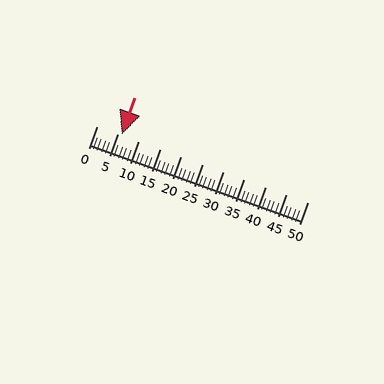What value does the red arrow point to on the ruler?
The red arrow points to approximately 6.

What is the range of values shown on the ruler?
The ruler shows values from 0 to 50.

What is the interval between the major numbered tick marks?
The major tick marks are spaced 5 units apart.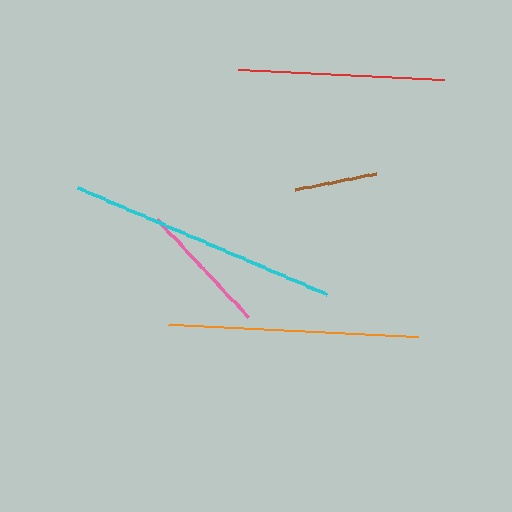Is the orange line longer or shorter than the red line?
The orange line is longer than the red line.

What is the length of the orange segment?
The orange segment is approximately 251 pixels long.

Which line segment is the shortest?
The brown line is the shortest at approximately 83 pixels.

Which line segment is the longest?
The cyan line is the longest at approximately 271 pixels.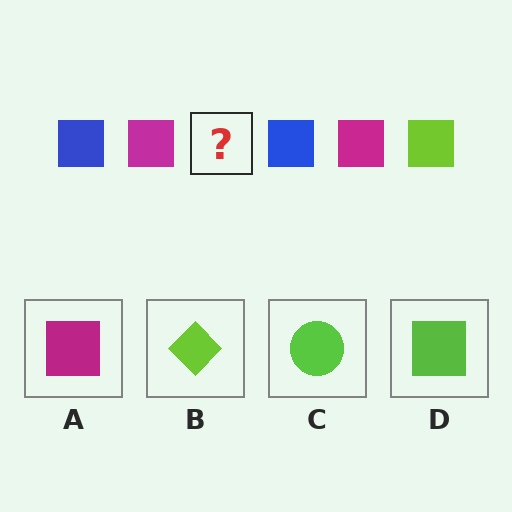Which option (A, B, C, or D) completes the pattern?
D.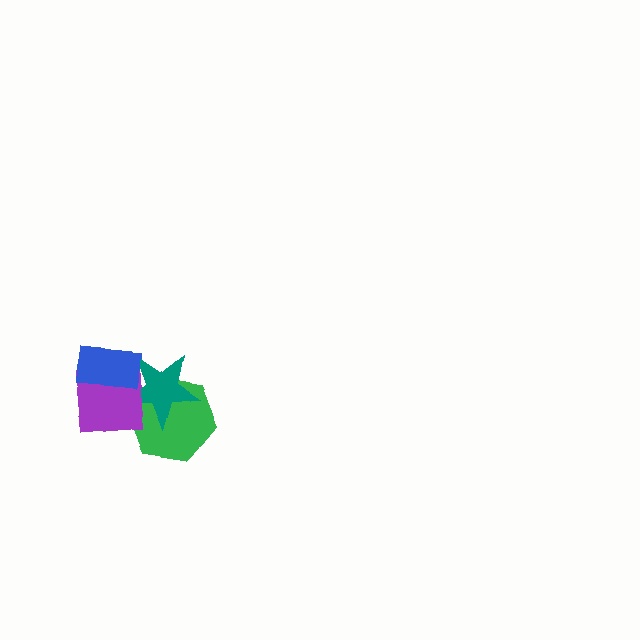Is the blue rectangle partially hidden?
No, no other shape covers it.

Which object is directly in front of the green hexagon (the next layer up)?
The teal star is directly in front of the green hexagon.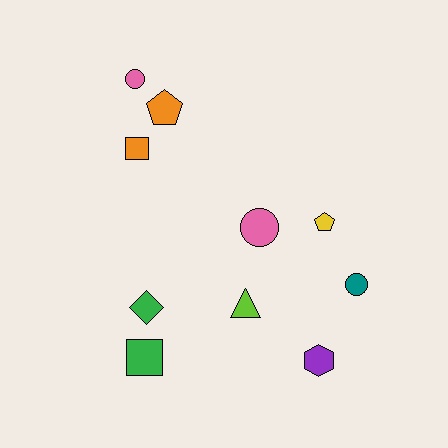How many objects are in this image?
There are 10 objects.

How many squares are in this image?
There are 2 squares.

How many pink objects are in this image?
There are 2 pink objects.